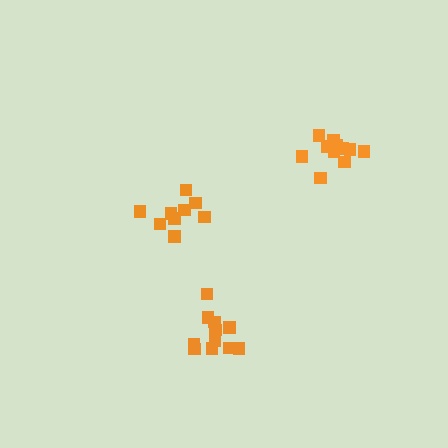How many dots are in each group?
Group 1: 9 dots, Group 2: 12 dots, Group 3: 11 dots (32 total).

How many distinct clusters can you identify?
There are 3 distinct clusters.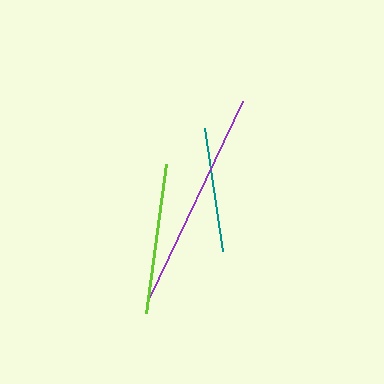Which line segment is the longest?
The purple line is the longest at approximately 217 pixels.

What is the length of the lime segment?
The lime segment is approximately 150 pixels long.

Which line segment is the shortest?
The teal line is the shortest at approximately 123 pixels.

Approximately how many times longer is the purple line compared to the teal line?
The purple line is approximately 1.8 times the length of the teal line.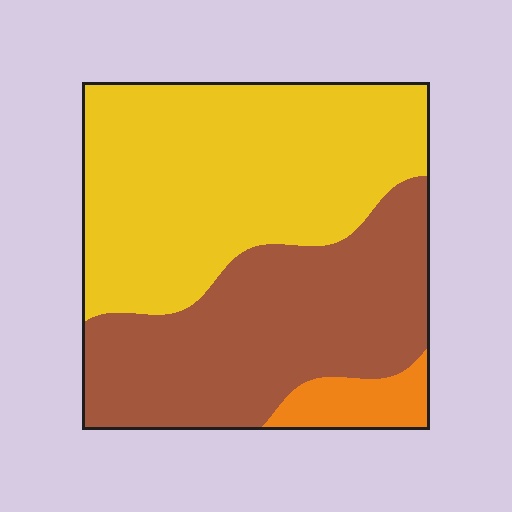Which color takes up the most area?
Yellow, at roughly 50%.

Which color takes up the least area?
Orange, at roughly 5%.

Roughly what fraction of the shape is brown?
Brown takes up about two fifths (2/5) of the shape.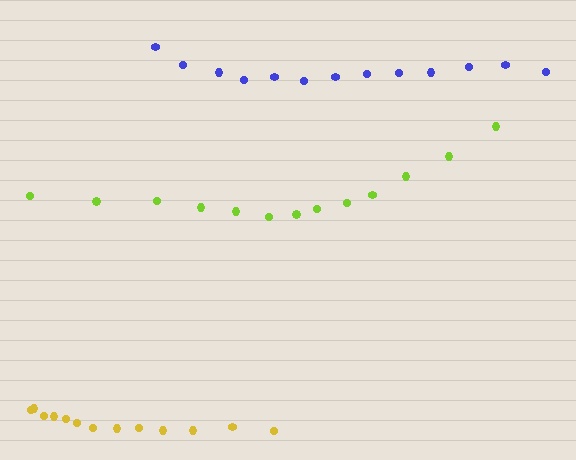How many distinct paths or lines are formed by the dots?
There are 3 distinct paths.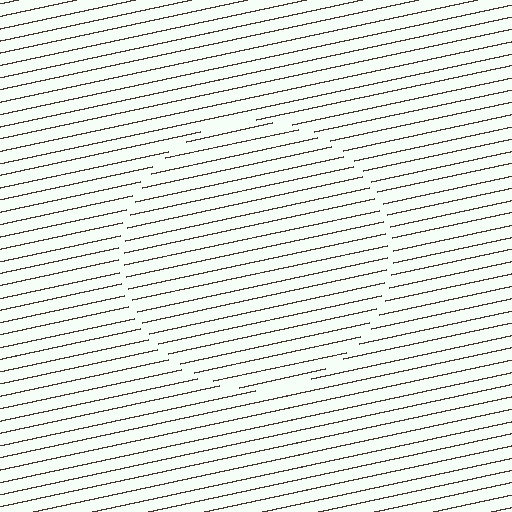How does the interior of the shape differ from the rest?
The interior of the shape contains the same grating, shifted by half a period — the contour is defined by the phase discontinuity where line-ends from the inner and outer gratings abut.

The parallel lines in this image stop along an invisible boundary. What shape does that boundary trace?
An illusory circle. The interior of the shape contains the same grating, shifted by half a period — the contour is defined by the phase discontinuity where line-ends from the inner and outer gratings abut.